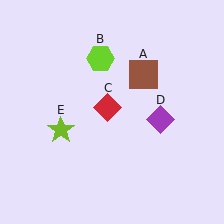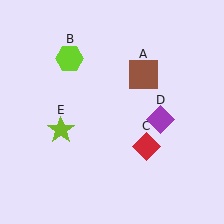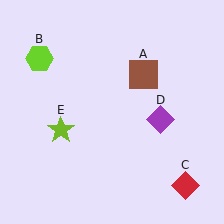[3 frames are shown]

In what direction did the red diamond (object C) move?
The red diamond (object C) moved down and to the right.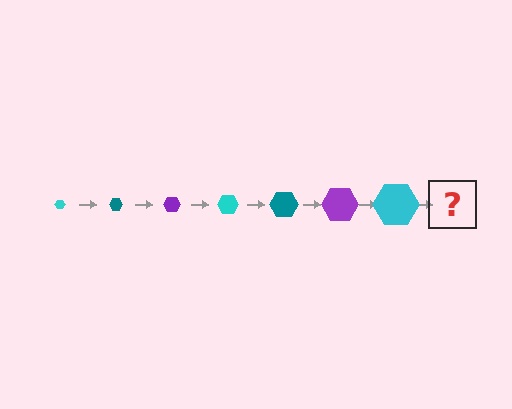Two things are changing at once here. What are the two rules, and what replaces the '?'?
The two rules are that the hexagon grows larger each step and the color cycles through cyan, teal, and purple. The '?' should be a teal hexagon, larger than the previous one.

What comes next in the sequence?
The next element should be a teal hexagon, larger than the previous one.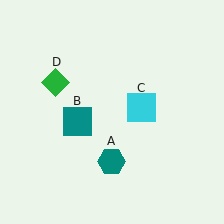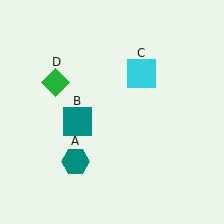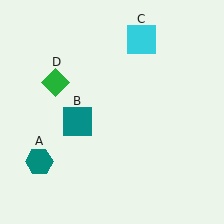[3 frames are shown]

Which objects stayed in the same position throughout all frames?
Teal square (object B) and green diamond (object D) remained stationary.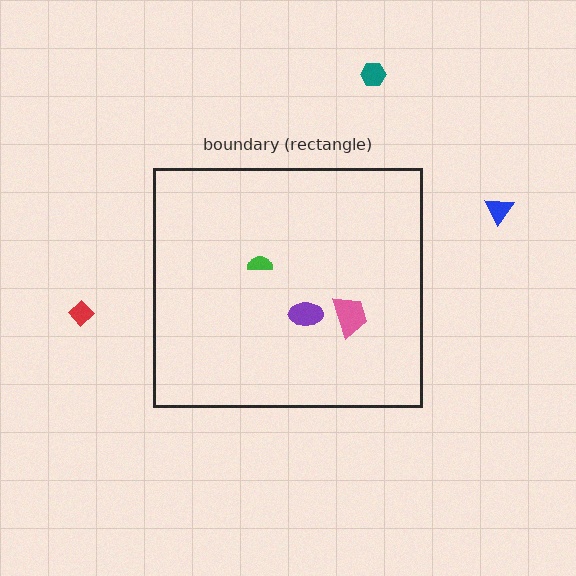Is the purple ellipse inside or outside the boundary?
Inside.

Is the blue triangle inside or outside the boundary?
Outside.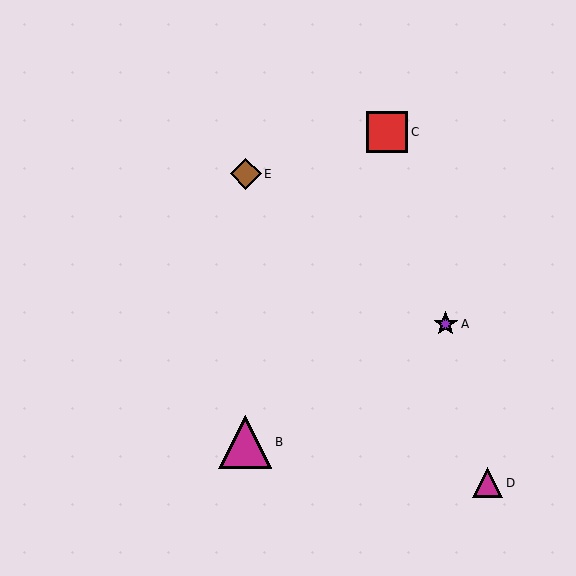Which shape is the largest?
The magenta triangle (labeled B) is the largest.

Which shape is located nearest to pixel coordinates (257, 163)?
The brown diamond (labeled E) at (246, 174) is nearest to that location.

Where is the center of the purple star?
The center of the purple star is at (446, 324).